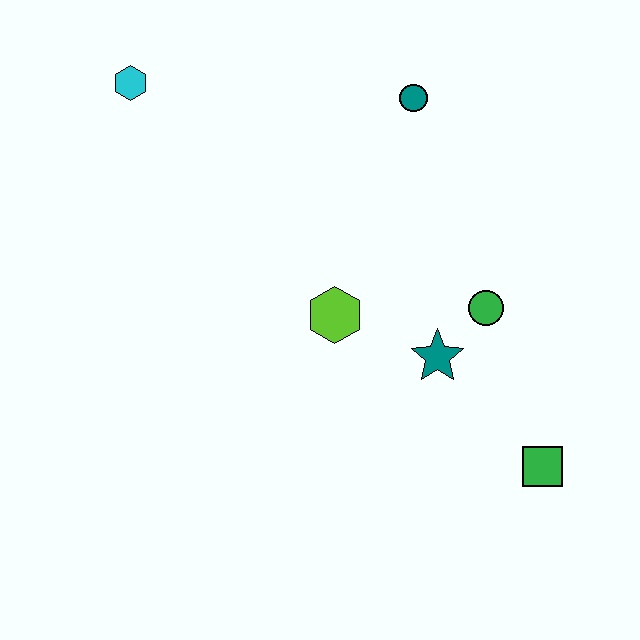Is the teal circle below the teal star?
No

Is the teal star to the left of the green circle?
Yes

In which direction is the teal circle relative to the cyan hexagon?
The teal circle is to the right of the cyan hexagon.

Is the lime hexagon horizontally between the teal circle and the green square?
No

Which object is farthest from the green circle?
The cyan hexagon is farthest from the green circle.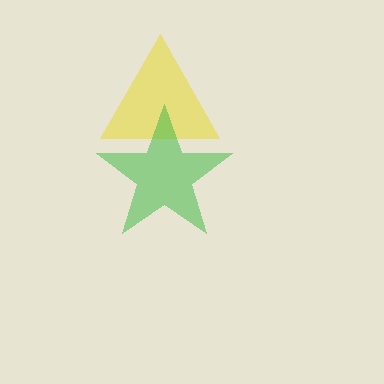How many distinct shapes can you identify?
There are 2 distinct shapes: a yellow triangle, a green star.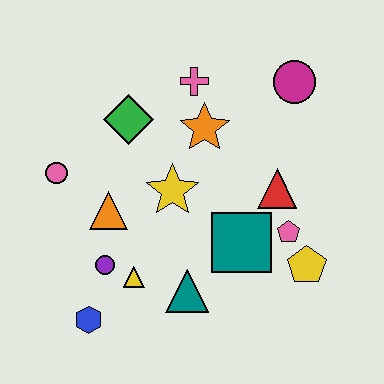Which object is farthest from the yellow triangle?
The magenta circle is farthest from the yellow triangle.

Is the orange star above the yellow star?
Yes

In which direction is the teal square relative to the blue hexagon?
The teal square is to the right of the blue hexagon.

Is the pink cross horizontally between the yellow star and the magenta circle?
Yes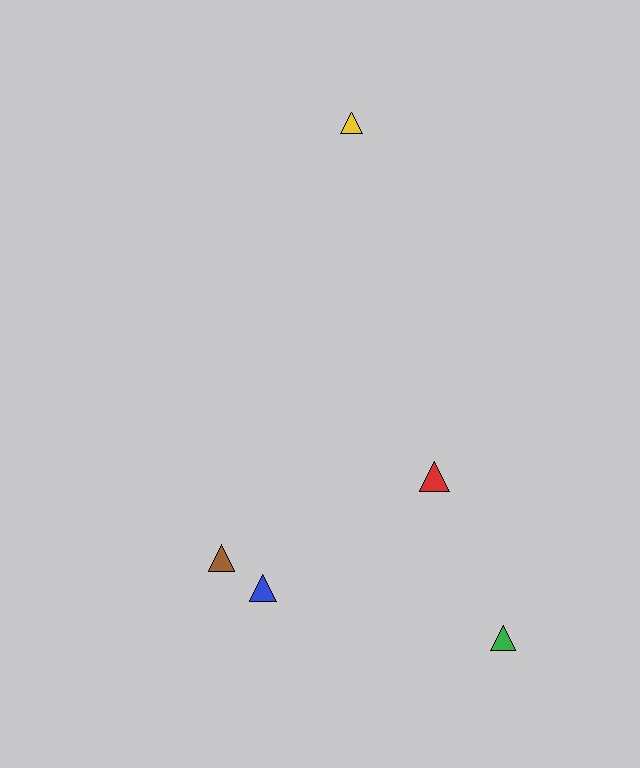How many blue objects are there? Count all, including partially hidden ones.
There is 1 blue object.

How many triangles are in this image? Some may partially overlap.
There are 5 triangles.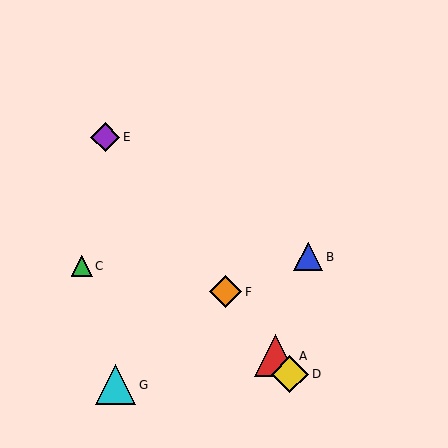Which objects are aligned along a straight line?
Objects A, D, E, F are aligned along a straight line.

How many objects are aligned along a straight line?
4 objects (A, D, E, F) are aligned along a straight line.